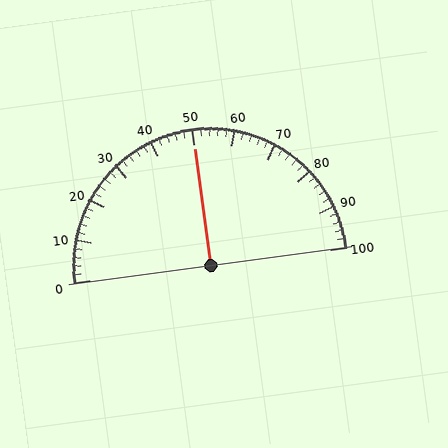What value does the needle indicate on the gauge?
The needle indicates approximately 50.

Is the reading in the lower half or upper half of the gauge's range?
The reading is in the upper half of the range (0 to 100).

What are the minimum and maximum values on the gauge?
The gauge ranges from 0 to 100.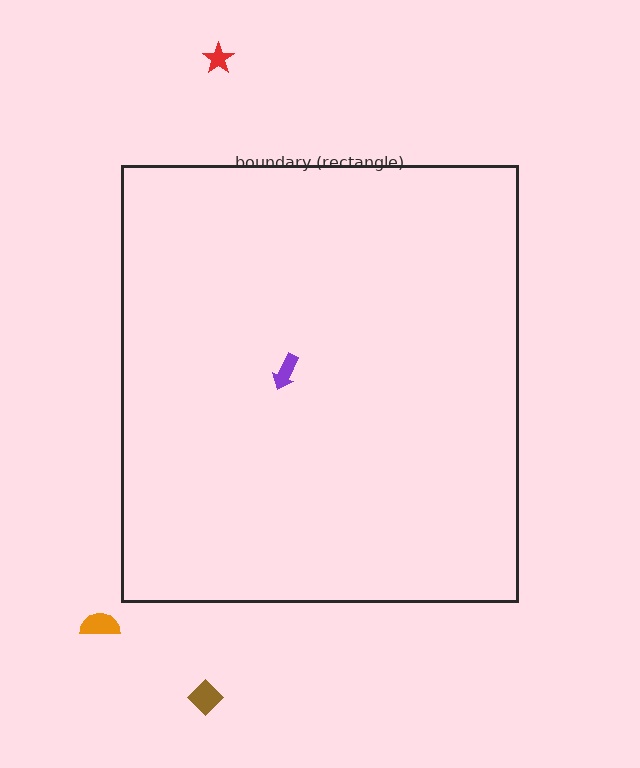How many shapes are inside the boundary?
1 inside, 3 outside.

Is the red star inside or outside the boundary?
Outside.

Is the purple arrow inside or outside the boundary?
Inside.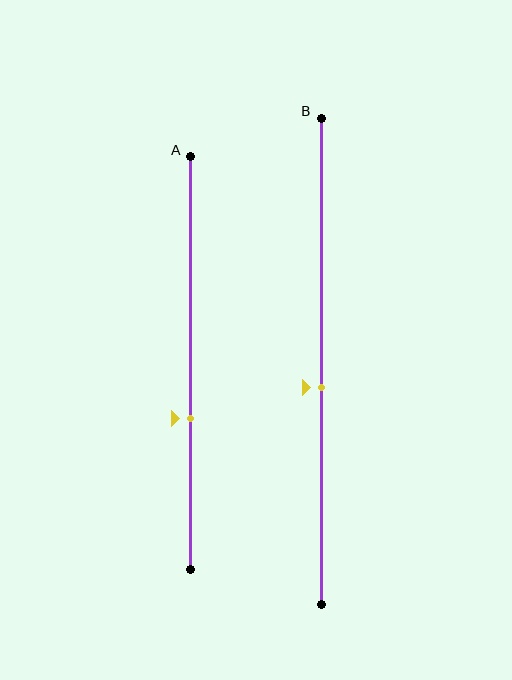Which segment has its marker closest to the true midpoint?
Segment B has its marker closest to the true midpoint.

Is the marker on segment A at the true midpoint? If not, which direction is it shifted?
No, the marker on segment A is shifted downward by about 13% of the segment length.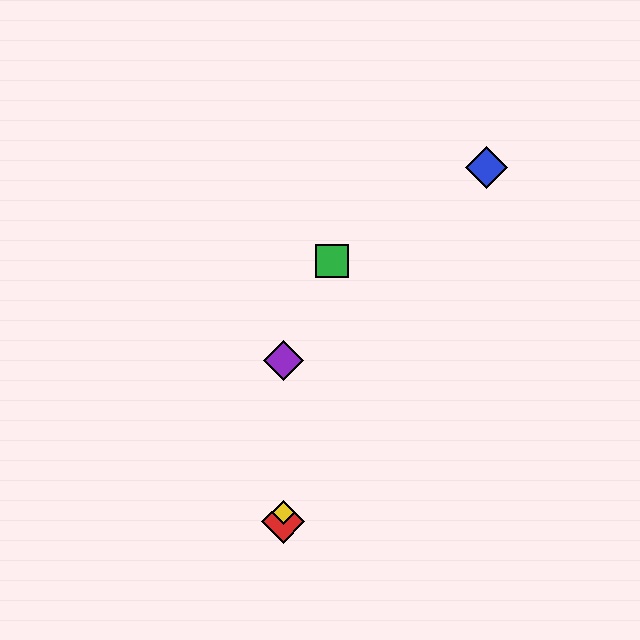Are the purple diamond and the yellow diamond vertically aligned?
Yes, both are at x≈283.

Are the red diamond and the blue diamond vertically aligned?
No, the red diamond is at x≈283 and the blue diamond is at x≈487.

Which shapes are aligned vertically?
The red diamond, the yellow diamond, the purple diamond are aligned vertically.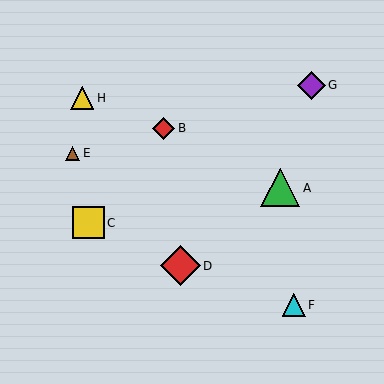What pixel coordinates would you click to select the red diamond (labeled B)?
Click at (164, 128) to select the red diamond B.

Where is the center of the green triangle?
The center of the green triangle is at (280, 188).